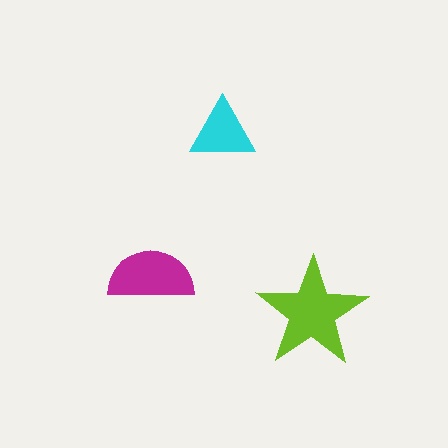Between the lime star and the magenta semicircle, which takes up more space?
The lime star.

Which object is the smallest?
The cyan triangle.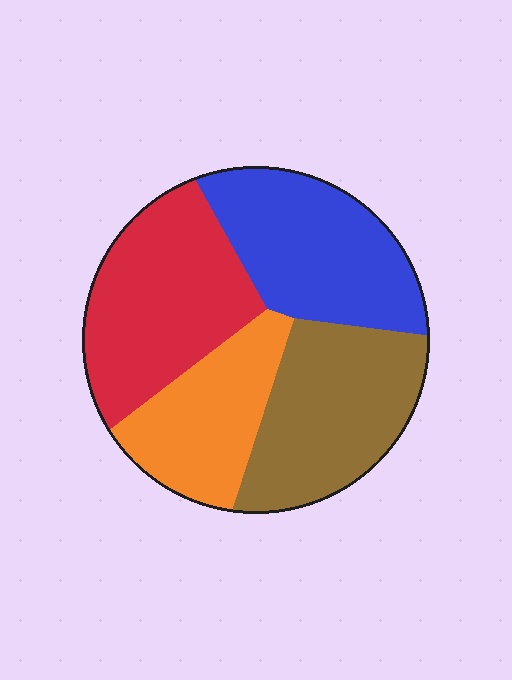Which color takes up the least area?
Orange, at roughly 20%.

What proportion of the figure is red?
Red takes up between a quarter and a half of the figure.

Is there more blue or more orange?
Blue.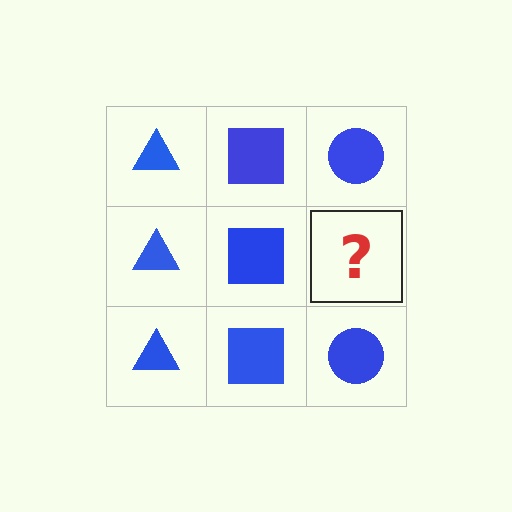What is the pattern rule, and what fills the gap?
The rule is that each column has a consistent shape. The gap should be filled with a blue circle.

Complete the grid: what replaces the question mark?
The question mark should be replaced with a blue circle.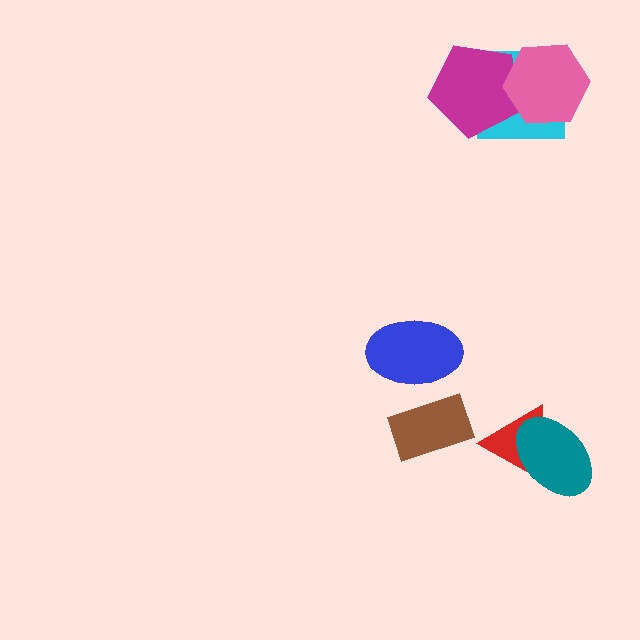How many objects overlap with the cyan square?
2 objects overlap with the cyan square.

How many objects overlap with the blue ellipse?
1 object overlaps with the blue ellipse.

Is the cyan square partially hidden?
Yes, it is partially covered by another shape.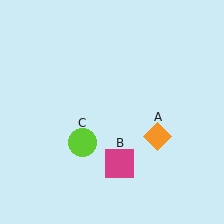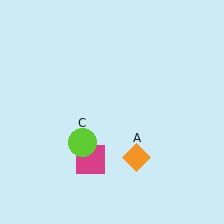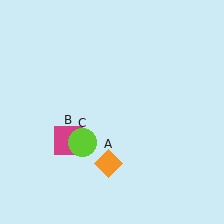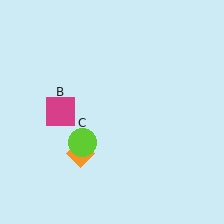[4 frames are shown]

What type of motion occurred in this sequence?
The orange diamond (object A), magenta square (object B) rotated clockwise around the center of the scene.